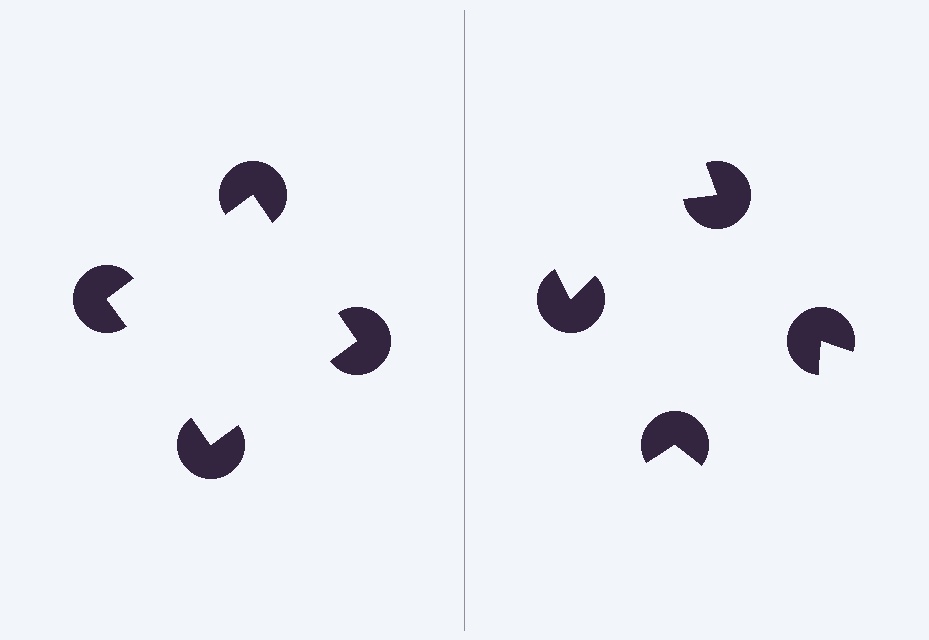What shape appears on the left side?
An illusory square.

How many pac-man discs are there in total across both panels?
8 — 4 on each side.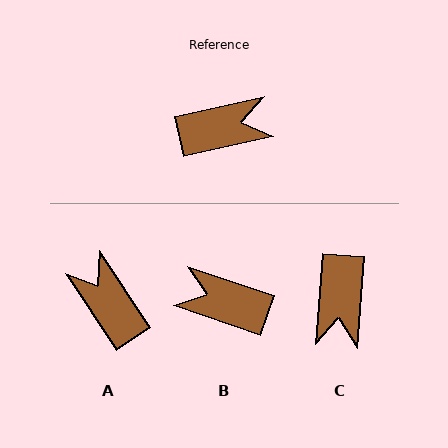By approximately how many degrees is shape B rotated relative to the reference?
Approximately 148 degrees counter-clockwise.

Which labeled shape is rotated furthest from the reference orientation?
B, about 148 degrees away.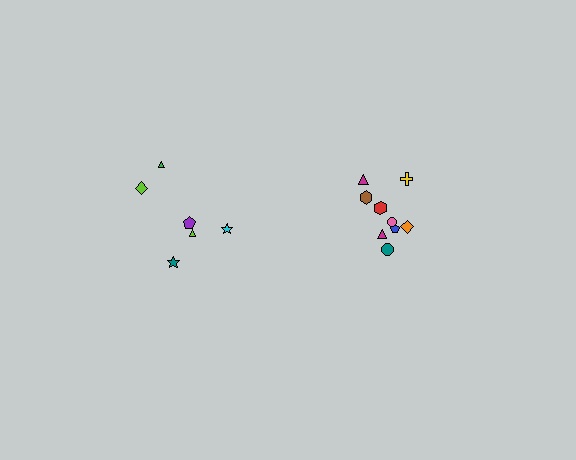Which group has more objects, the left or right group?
The right group.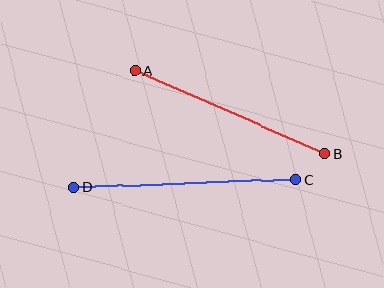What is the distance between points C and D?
The distance is approximately 222 pixels.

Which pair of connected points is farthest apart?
Points C and D are farthest apart.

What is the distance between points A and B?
The distance is approximately 207 pixels.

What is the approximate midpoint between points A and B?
The midpoint is at approximately (230, 112) pixels.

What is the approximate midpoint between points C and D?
The midpoint is at approximately (185, 184) pixels.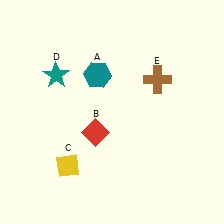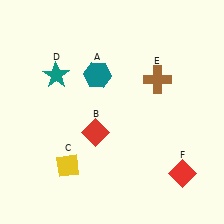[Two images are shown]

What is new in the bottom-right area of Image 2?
A red diamond (F) was added in the bottom-right area of Image 2.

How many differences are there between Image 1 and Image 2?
There is 1 difference between the two images.